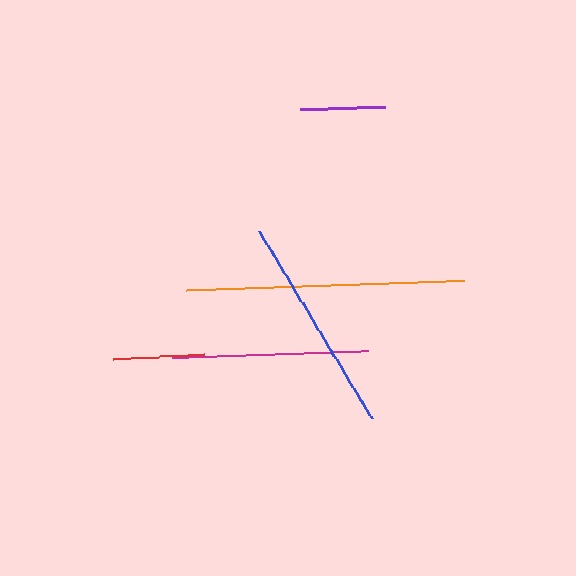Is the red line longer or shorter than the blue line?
The blue line is longer than the red line.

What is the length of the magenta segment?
The magenta segment is approximately 196 pixels long.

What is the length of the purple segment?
The purple segment is approximately 85 pixels long.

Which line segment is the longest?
The orange line is the longest at approximately 277 pixels.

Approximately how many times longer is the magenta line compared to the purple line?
The magenta line is approximately 2.3 times the length of the purple line.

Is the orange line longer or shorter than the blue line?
The orange line is longer than the blue line.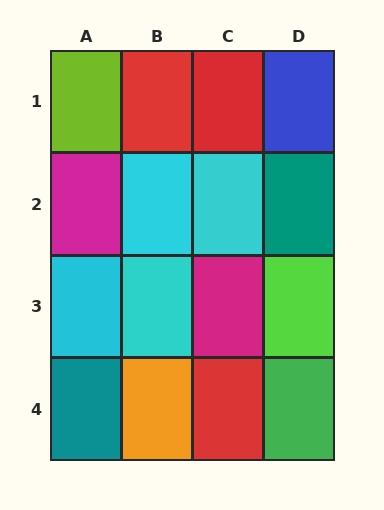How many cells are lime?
2 cells are lime.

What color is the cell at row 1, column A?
Lime.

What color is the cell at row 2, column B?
Cyan.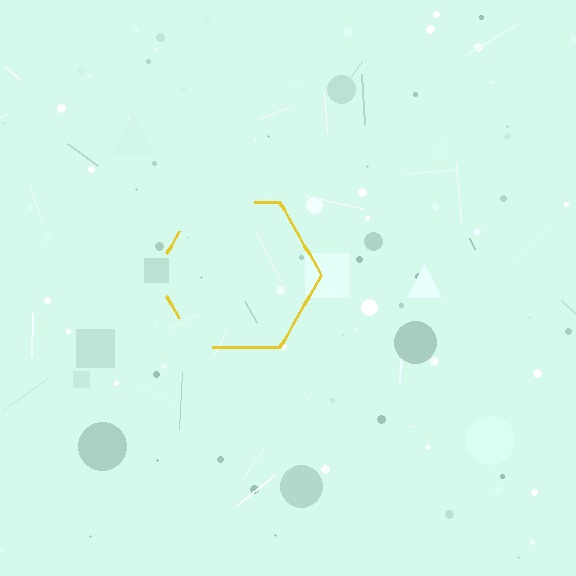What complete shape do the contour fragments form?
The contour fragments form a hexagon.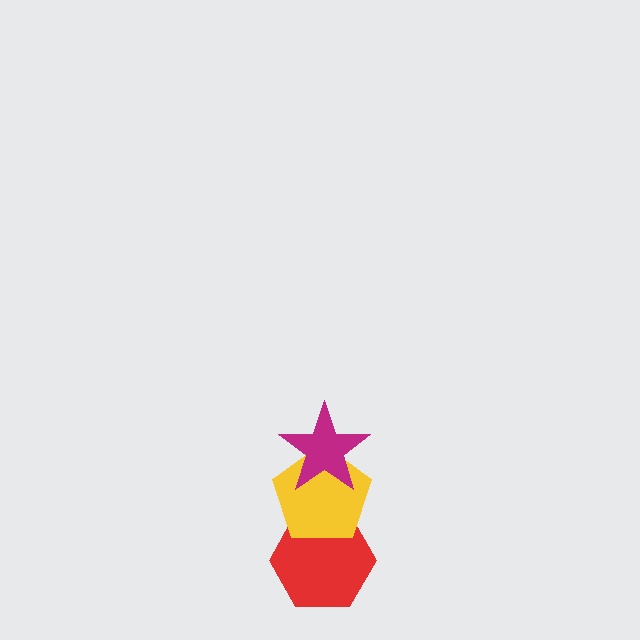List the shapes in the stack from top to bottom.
From top to bottom: the magenta star, the yellow pentagon, the red hexagon.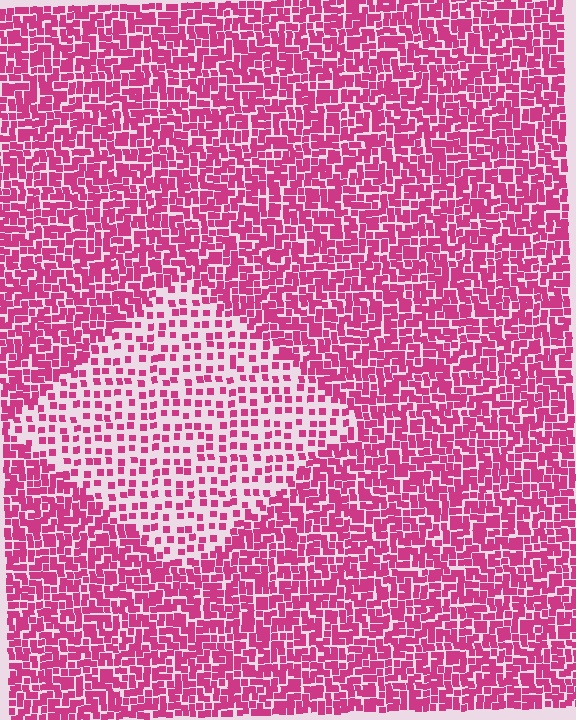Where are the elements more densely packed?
The elements are more densely packed outside the diamond boundary.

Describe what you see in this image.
The image contains small magenta elements arranged at two different densities. A diamond-shaped region is visible where the elements are less densely packed than the surrounding area.